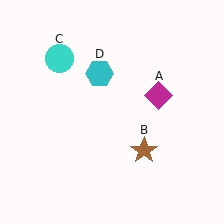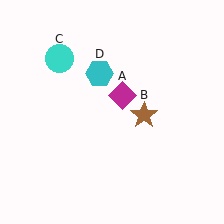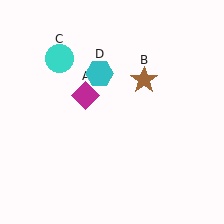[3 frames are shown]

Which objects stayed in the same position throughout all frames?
Cyan circle (object C) and cyan hexagon (object D) remained stationary.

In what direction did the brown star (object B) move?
The brown star (object B) moved up.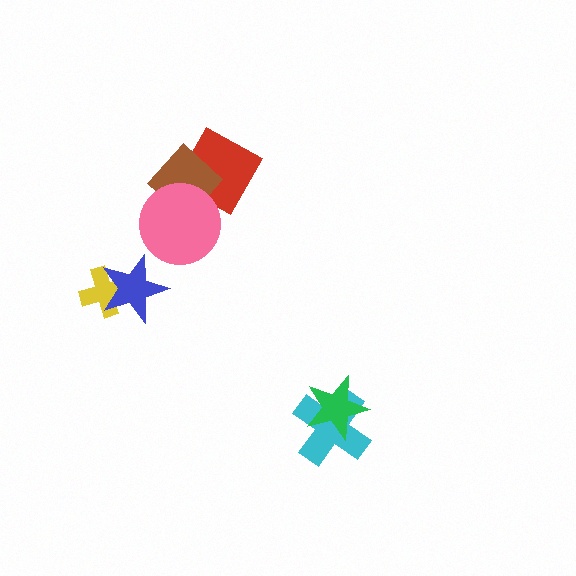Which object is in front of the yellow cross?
The blue star is in front of the yellow cross.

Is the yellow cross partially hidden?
Yes, it is partially covered by another shape.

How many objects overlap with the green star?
1 object overlaps with the green star.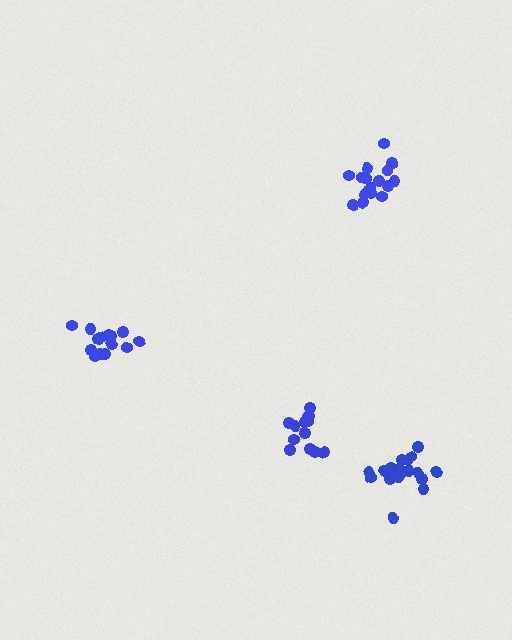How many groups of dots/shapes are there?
There are 4 groups.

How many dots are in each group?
Group 1: 17 dots, Group 2: 19 dots, Group 3: 13 dots, Group 4: 15 dots (64 total).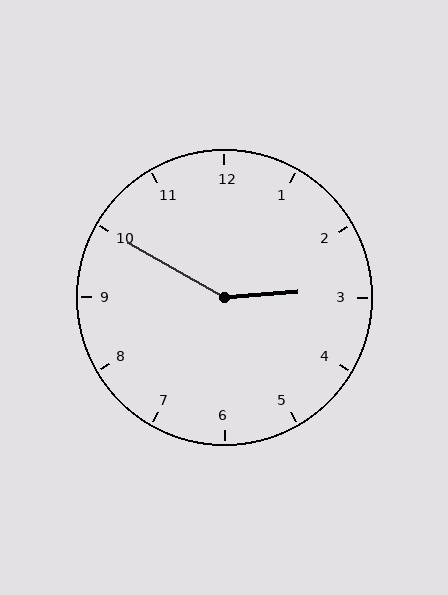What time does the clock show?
2:50.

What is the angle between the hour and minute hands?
Approximately 145 degrees.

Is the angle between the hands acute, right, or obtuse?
It is obtuse.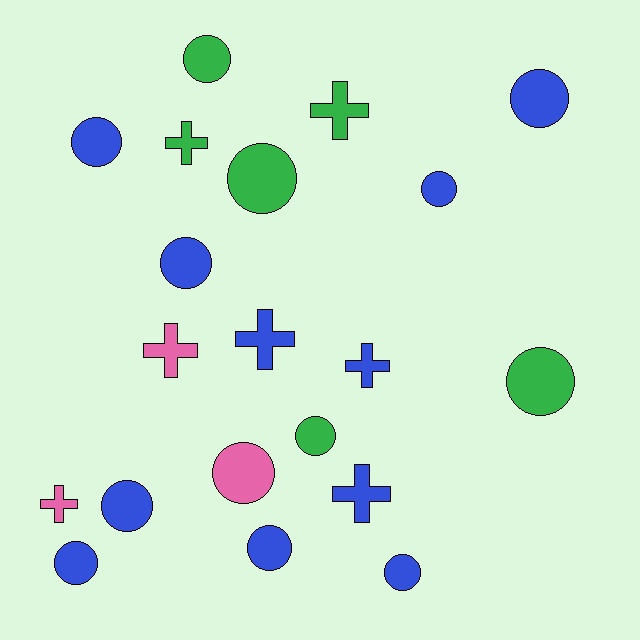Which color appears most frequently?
Blue, with 11 objects.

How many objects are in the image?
There are 20 objects.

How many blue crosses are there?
There are 3 blue crosses.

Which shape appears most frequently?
Circle, with 13 objects.